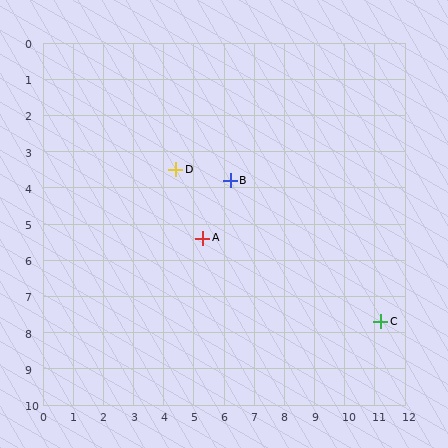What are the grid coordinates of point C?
Point C is at approximately (11.2, 7.7).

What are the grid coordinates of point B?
Point B is at approximately (6.2, 3.8).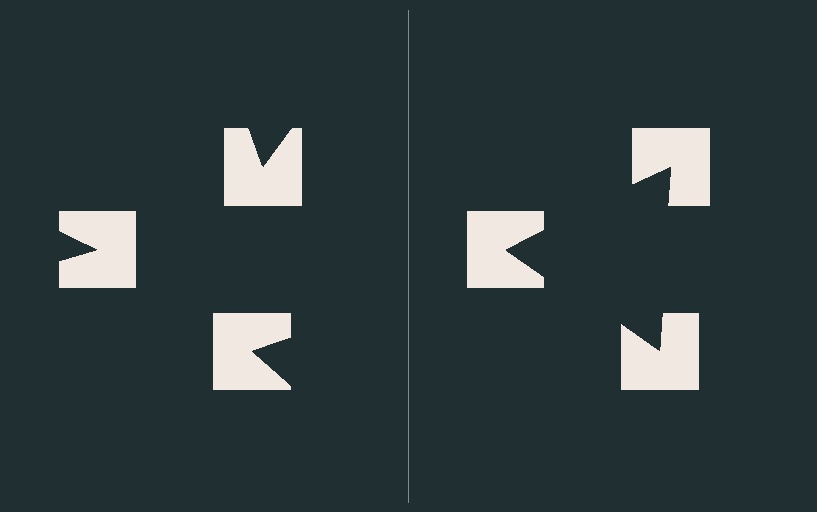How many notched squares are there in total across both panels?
6 — 3 on each side.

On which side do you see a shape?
An illusory triangle appears on the right side. On the left side the wedge cuts are rotated, so no coherent shape forms.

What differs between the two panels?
The notched squares are positioned identically on both sides; only the wedge orientations differ. On the right they align to a triangle; on the left they are misaligned.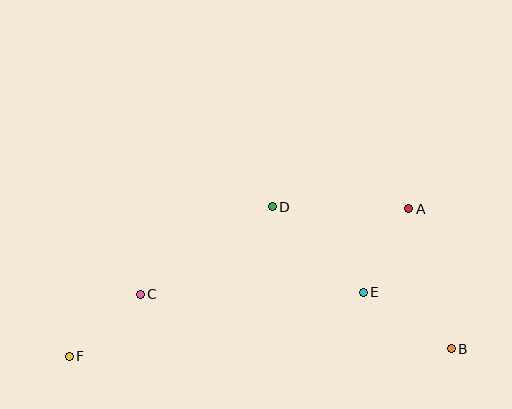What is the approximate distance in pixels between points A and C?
The distance between A and C is approximately 282 pixels.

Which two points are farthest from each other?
Points B and F are farthest from each other.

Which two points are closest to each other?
Points C and F are closest to each other.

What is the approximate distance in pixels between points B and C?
The distance between B and C is approximately 316 pixels.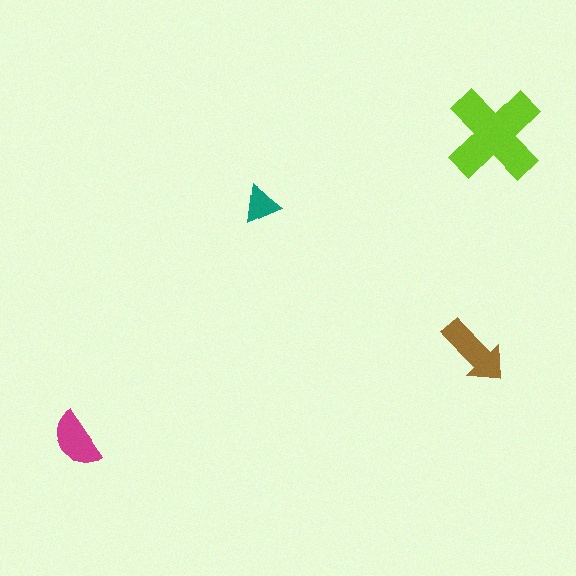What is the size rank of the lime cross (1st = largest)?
1st.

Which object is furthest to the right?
The lime cross is rightmost.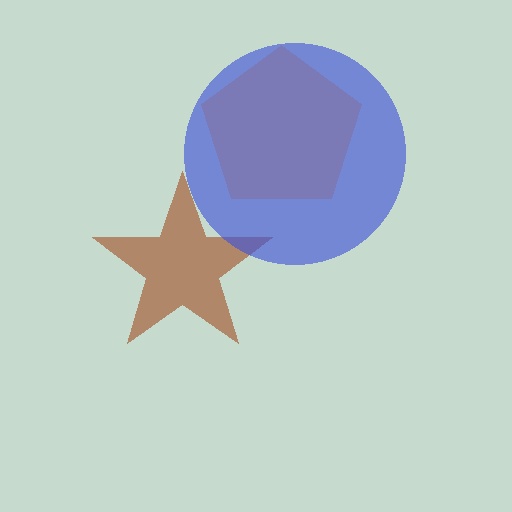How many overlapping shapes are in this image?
There are 3 overlapping shapes in the image.